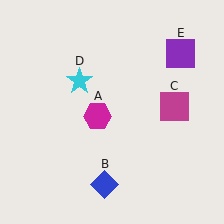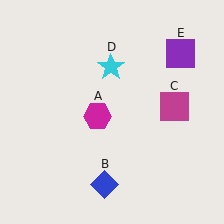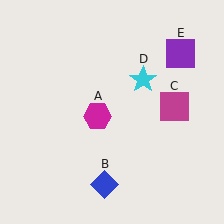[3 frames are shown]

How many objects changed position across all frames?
1 object changed position: cyan star (object D).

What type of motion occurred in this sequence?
The cyan star (object D) rotated clockwise around the center of the scene.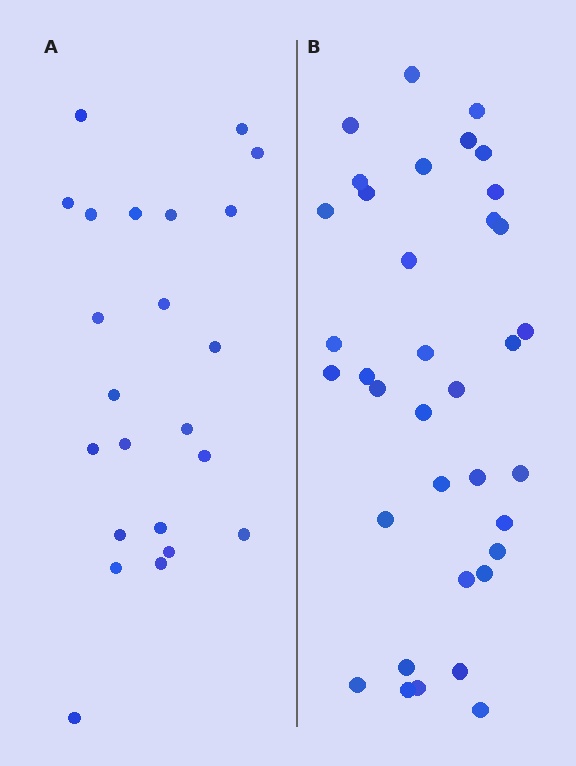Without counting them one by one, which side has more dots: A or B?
Region B (the right region) has more dots.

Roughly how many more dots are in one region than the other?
Region B has approximately 15 more dots than region A.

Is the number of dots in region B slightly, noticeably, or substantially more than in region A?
Region B has substantially more. The ratio is roughly 1.6 to 1.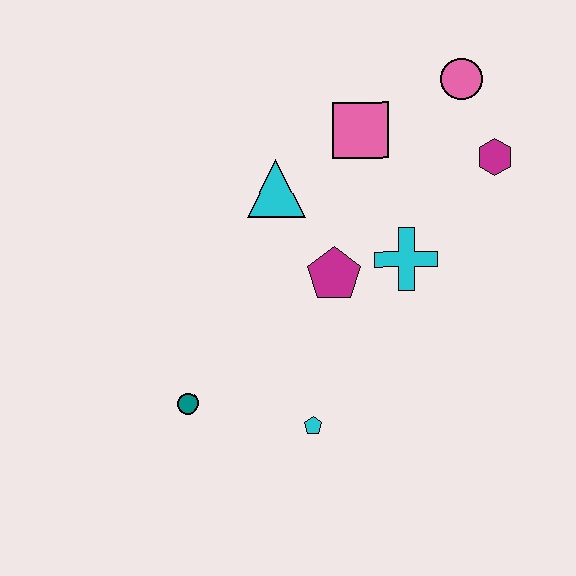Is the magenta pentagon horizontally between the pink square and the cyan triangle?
Yes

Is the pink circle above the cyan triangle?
Yes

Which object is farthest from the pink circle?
The teal circle is farthest from the pink circle.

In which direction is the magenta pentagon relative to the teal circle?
The magenta pentagon is to the right of the teal circle.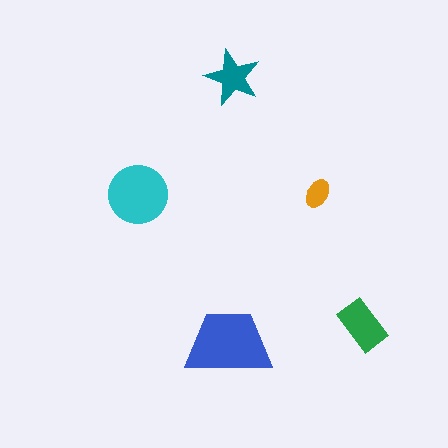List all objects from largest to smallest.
The blue trapezoid, the cyan circle, the green rectangle, the teal star, the orange ellipse.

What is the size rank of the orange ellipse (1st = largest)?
5th.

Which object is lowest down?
The blue trapezoid is bottommost.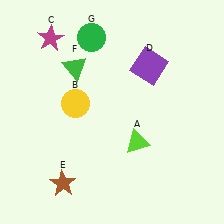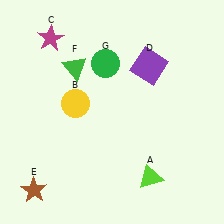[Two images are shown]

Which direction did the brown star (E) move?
The brown star (E) moved left.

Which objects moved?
The objects that moved are: the lime triangle (A), the brown star (E), the green circle (G).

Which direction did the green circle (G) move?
The green circle (G) moved down.